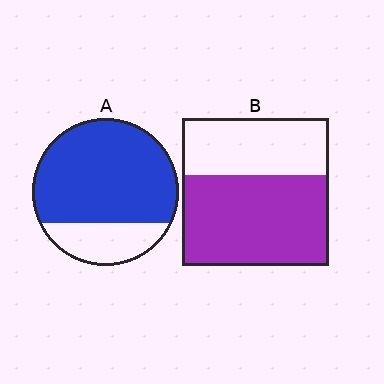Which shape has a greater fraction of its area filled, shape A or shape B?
Shape A.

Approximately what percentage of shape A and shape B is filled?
A is approximately 75% and B is approximately 60%.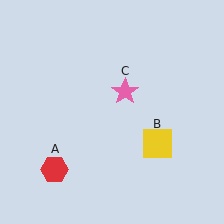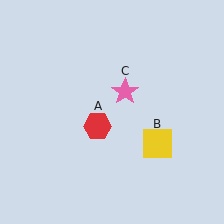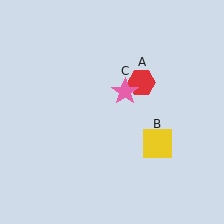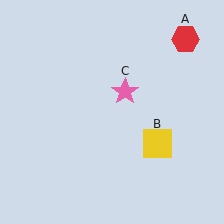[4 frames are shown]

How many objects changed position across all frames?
1 object changed position: red hexagon (object A).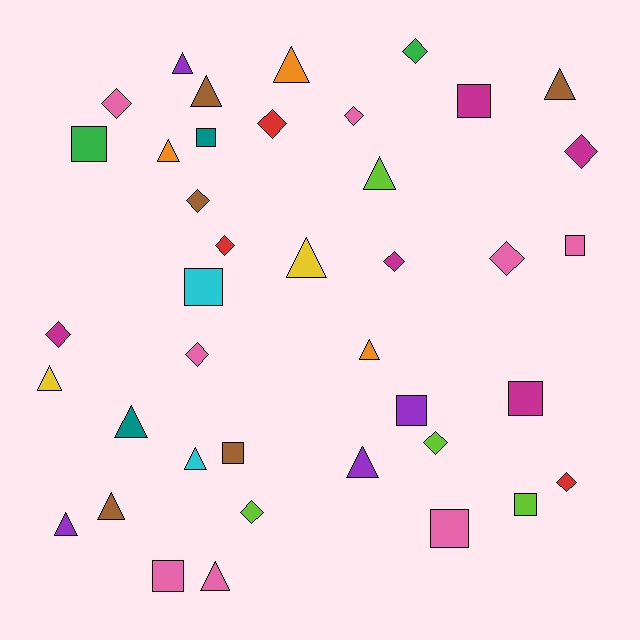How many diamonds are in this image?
There are 14 diamonds.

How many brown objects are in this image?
There are 5 brown objects.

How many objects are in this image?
There are 40 objects.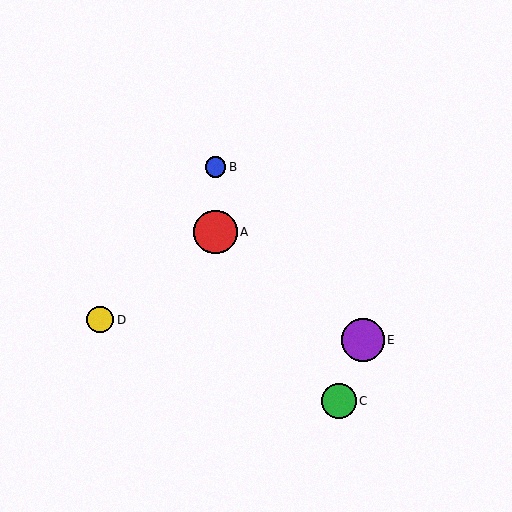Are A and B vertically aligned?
Yes, both are at x≈215.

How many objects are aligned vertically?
2 objects (A, B) are aligned vertically.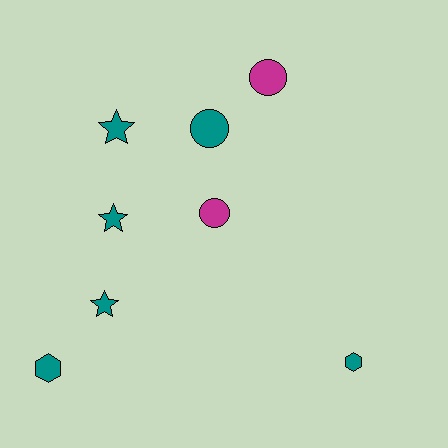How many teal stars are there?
There are 3 teal stars.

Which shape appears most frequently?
Star, with 3 objects.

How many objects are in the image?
There are 8 objects.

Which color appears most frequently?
Teal, with 6 objects.